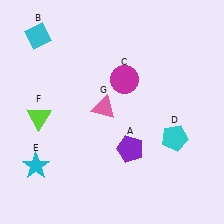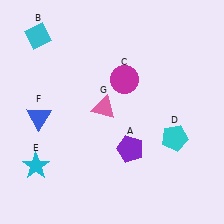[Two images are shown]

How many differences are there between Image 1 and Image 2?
There is 1 difference between the two images.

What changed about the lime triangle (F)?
In Image 1, F is lime. In Image 2, it changed to blue.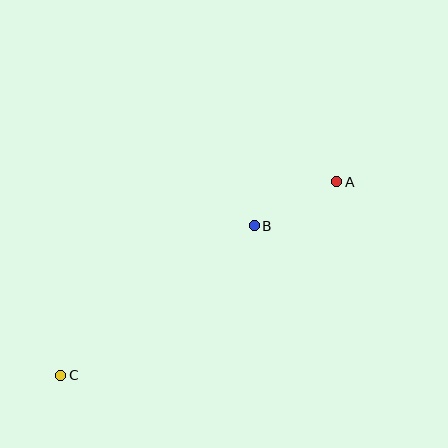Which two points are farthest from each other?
Points A and C are farthest from each other.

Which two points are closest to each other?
Points A and B are closest to each other.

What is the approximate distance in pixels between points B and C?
The distance between B and C is approximately 244 pixels.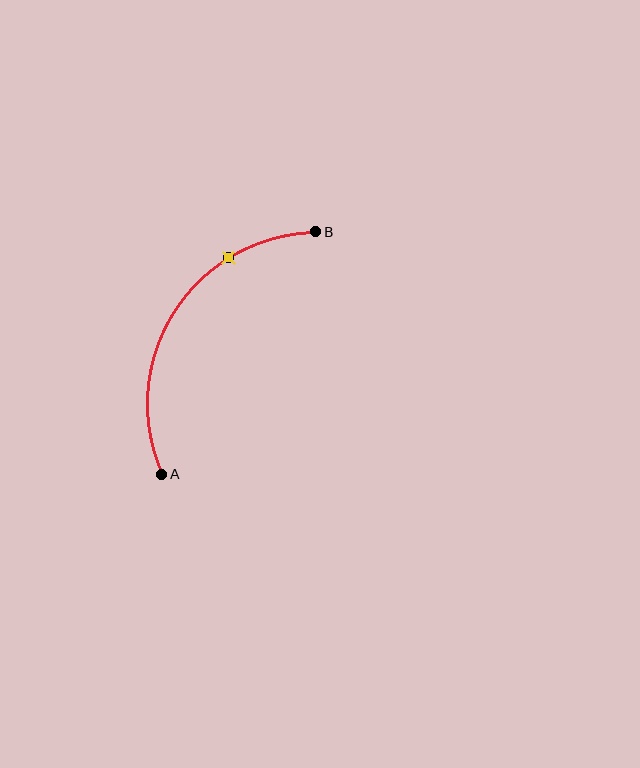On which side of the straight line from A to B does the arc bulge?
The arc bulges to the left of the straight line connecting A and B.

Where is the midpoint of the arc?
The arc midpoint is the point on the curve farthest from the straight line joining A and B. It sits to the left of that line.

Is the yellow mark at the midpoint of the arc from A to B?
No. The yellow mark lies on the arc but is closer to endpoint B. The arc midpoint would be at the point on the curve equidistant along the arc from both A and B.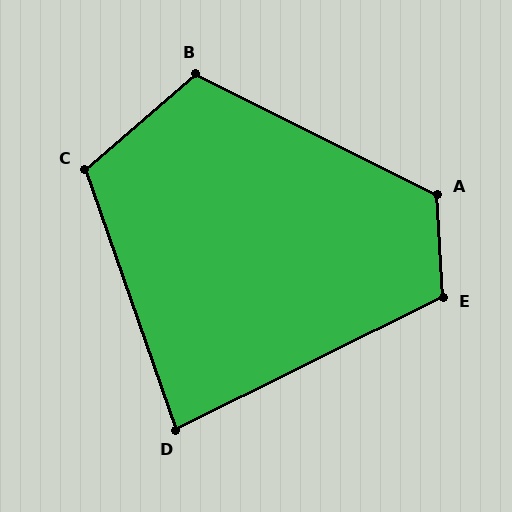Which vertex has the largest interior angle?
A, at approximately 120 degrees.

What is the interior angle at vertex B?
Approximately 113 degrees (obtuse).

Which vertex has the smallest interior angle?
D, at approximately 83 degrees.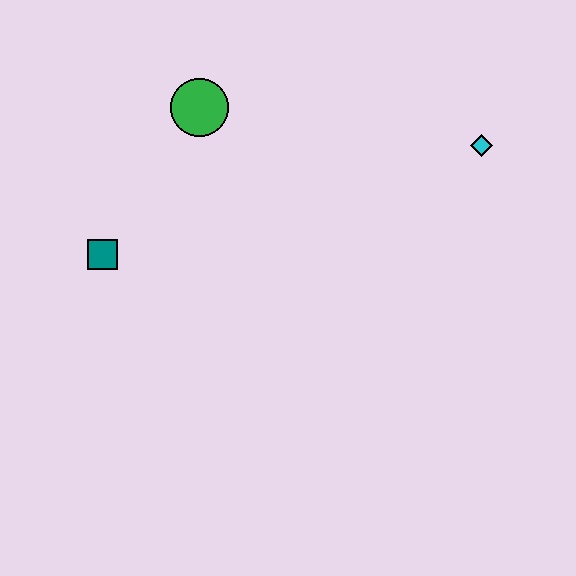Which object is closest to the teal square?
The green circle is closest to the teal square.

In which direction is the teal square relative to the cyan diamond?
The teal square is to the left of the cyan diamond.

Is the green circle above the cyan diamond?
Yes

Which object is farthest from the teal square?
The cyan diamond is farthest from the teal square.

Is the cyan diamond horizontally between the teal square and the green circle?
No